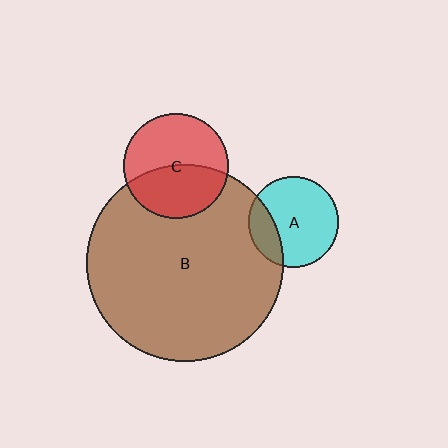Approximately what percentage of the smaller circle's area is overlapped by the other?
Approximately 45%.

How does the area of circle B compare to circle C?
Approximately 3.5 times.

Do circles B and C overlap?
Yes.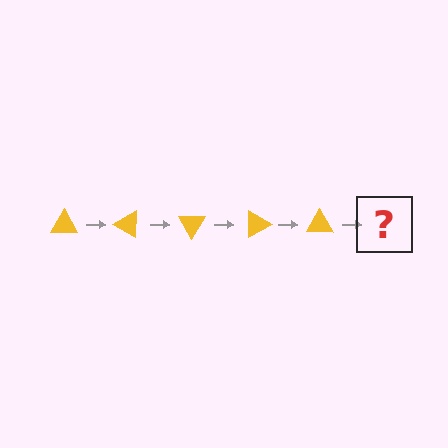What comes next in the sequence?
The next element should be a yellow triangle rotated 150 degrees.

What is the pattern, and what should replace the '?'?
The pattern is that the triangle rotates 30 degrees each step. The '?' should be a yellow triangle rotated 150 degrees.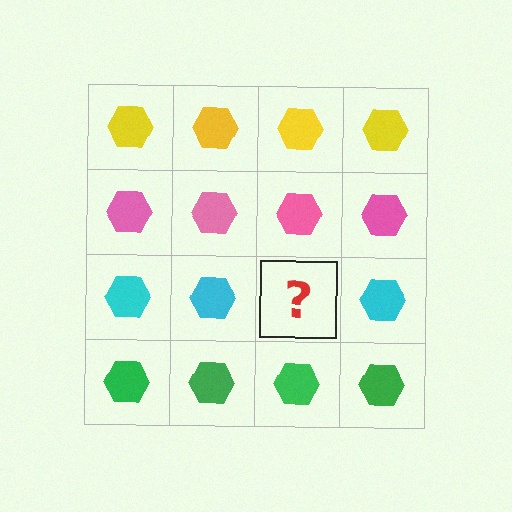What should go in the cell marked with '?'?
The missing cell should contain a cyan hexagon.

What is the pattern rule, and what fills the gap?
The rule is that each row has a consistent color. The gap should be filled with a cyan hexagon.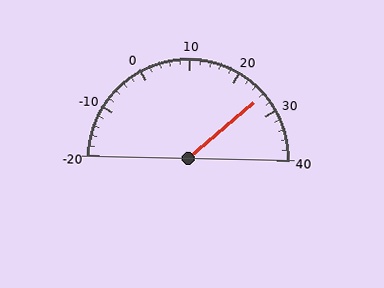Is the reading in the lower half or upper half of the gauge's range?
The reading is in the upper half of the range (-20 to 40).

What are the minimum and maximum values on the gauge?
The gauge ranges from -20 to 40.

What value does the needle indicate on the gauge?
The needle indicates approximately 26.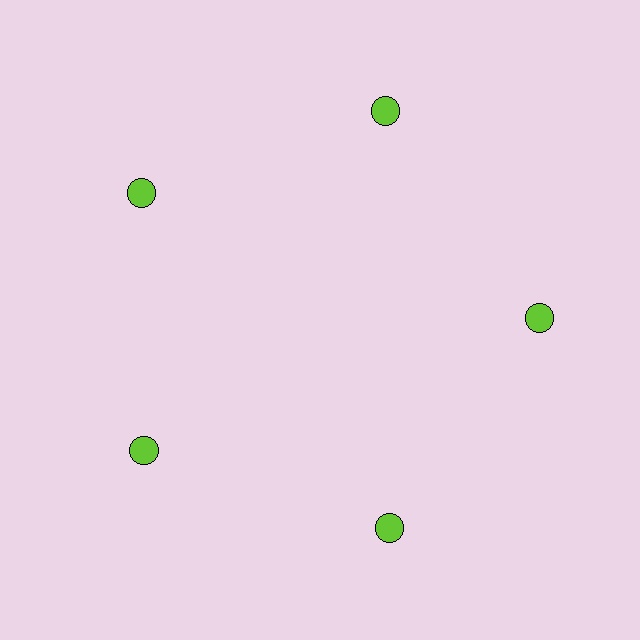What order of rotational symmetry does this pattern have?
This pattern has 5-fold rotational symmetry.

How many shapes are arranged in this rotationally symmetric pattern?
There are 5 shapes, arranged in 5 groups of 1.